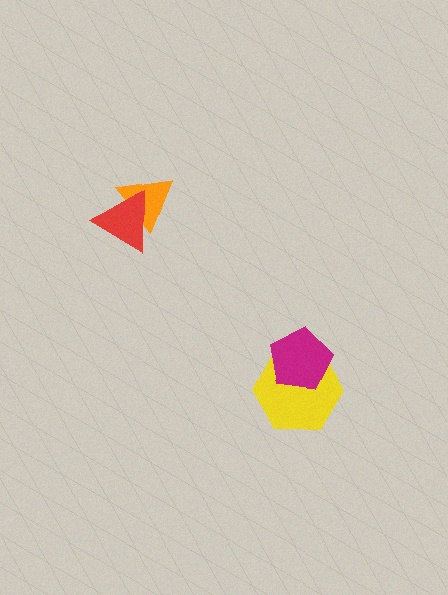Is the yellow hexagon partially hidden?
Yes, it is partially covered by another shape.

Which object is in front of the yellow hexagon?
The magenta pentagon is in front of the yellow hexagon.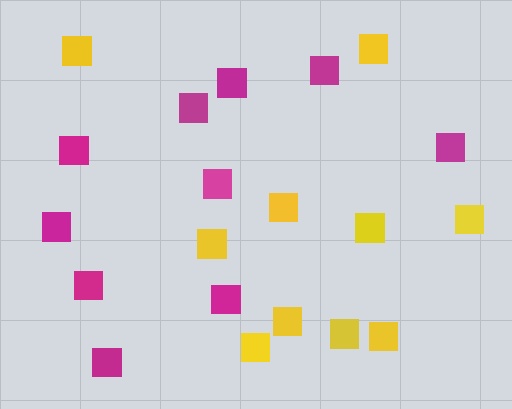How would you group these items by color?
There are 2 groups: one group of magenta squares (10) and one group of yellow squares (10).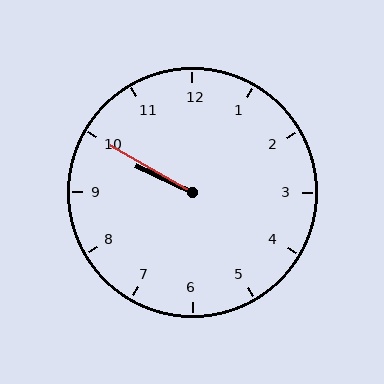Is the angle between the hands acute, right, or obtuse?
It is acute.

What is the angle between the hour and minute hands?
Approximately 5 degrees.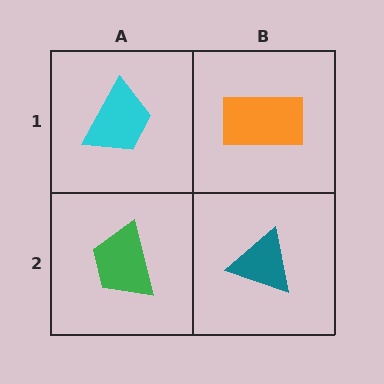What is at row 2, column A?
A green trapezoid.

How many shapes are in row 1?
2 shapes.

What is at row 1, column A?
A cyan trapezoid.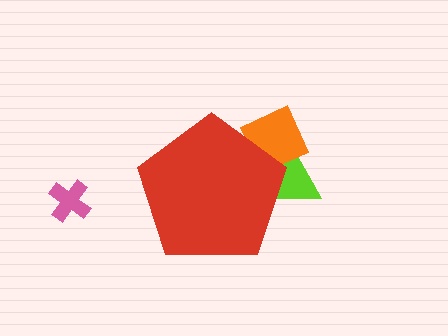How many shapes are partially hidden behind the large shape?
2 shapes are partially hidden.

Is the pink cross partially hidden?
No, the pink cross is fully visible.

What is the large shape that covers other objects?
A red pentagon.